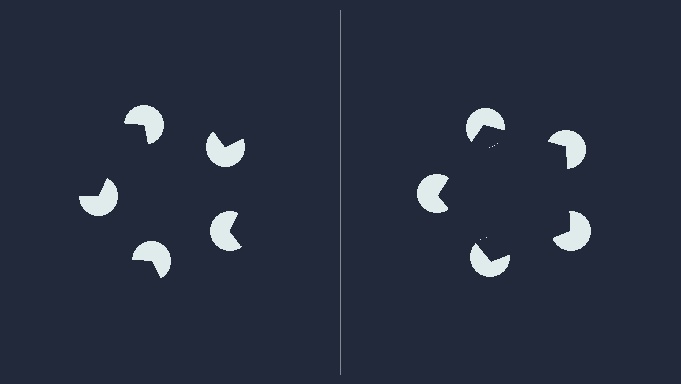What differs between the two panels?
The pac-man discs are positioned identically on both sides; only the wedge orientations differ. On the right they align to a pentagon; on the left they are misaligned.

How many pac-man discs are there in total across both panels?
10 — 5 on each side.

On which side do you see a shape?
An illusory pentagon appears on the right side. On the left side the wedge cuts are rotated, so no coherent shape forms.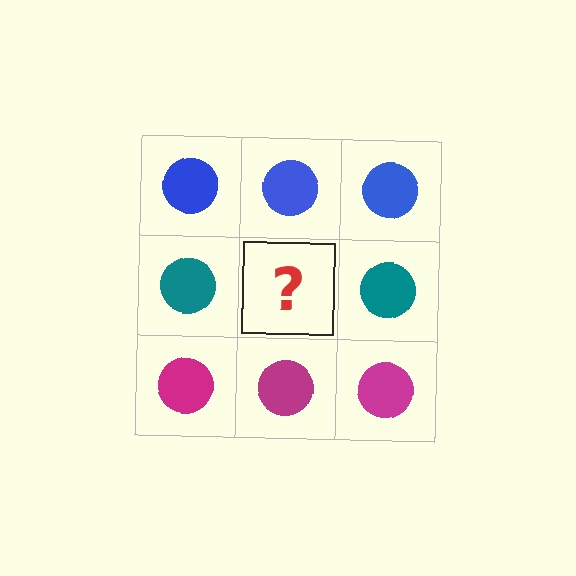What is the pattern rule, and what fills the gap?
The rule is that each row has a consistent color. The gap should be filled with a teal circle.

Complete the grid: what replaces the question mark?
The question mark should be replaced with a teal circle.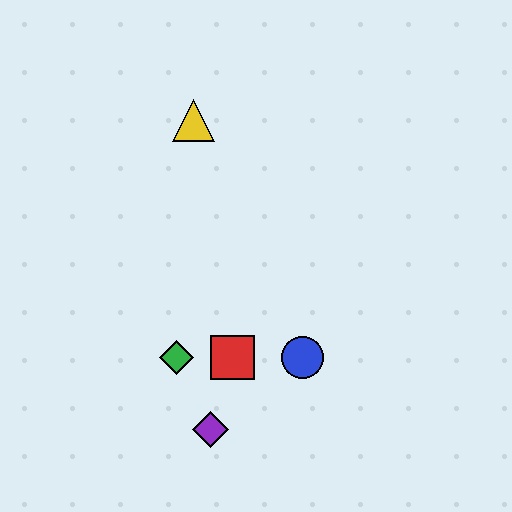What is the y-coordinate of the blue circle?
The blue circle is at y≈357.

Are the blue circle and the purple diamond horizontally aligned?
No, the blue circle is at y≈357 and the purple diamond is at y≈429.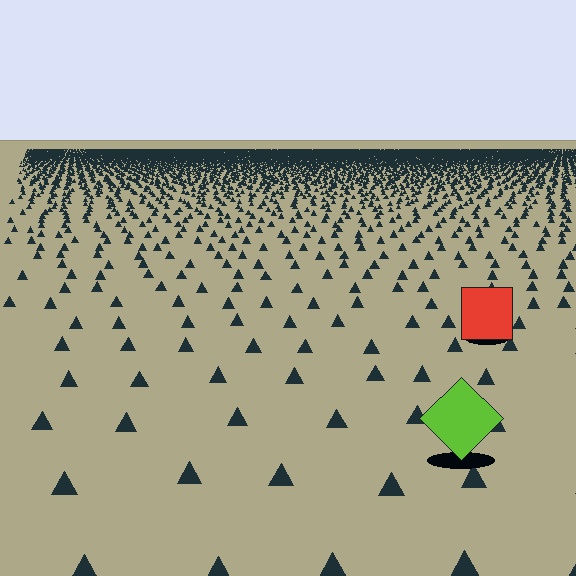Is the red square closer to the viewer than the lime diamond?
No. The lime diamond is closer — you can tell from the texture gradient: the ground texture is coarser near it.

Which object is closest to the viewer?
The lime diamond is closest. The texture marks near it are larger and more spread out.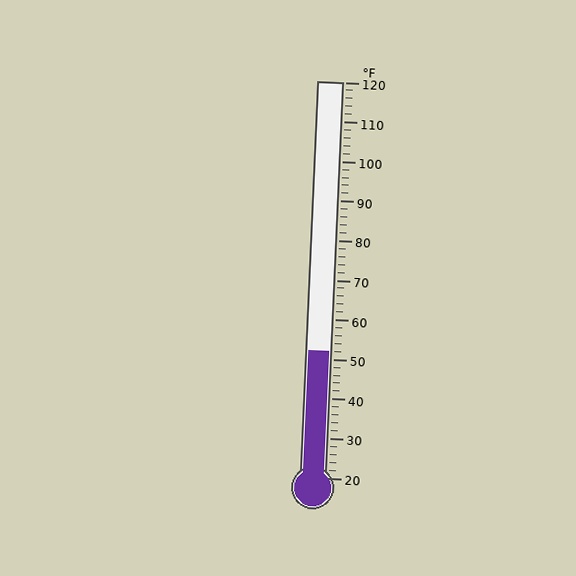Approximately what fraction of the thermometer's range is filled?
The thermometer is filled to approximately 30% of its range.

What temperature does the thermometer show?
The thermometer shows approximately 52°F.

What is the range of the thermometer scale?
The thermometer scale ranges from 20°F to 120°F.